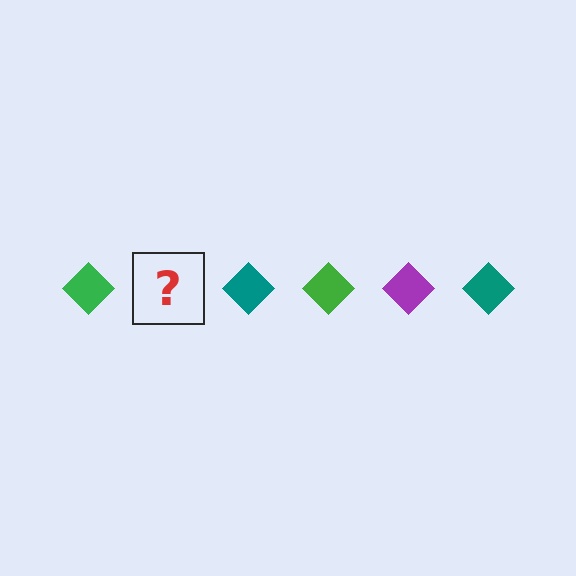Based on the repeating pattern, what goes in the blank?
The blank should be a purple diamond.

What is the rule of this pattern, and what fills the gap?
The rule is that the pattern cycles through green, purple, teal diamonds. The gap should be filled with a purple diamond.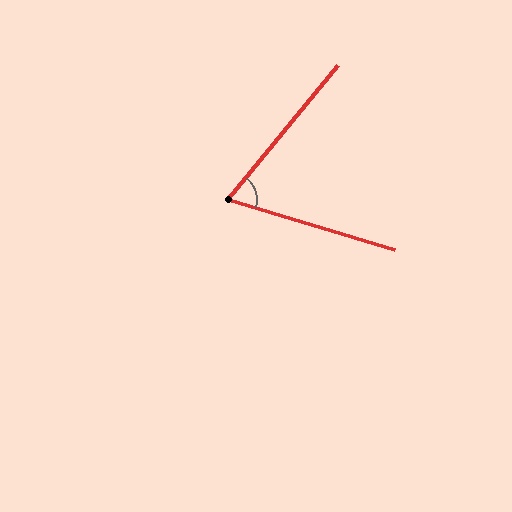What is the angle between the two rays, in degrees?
Approximately 67 degrees.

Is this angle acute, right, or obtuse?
It is acute.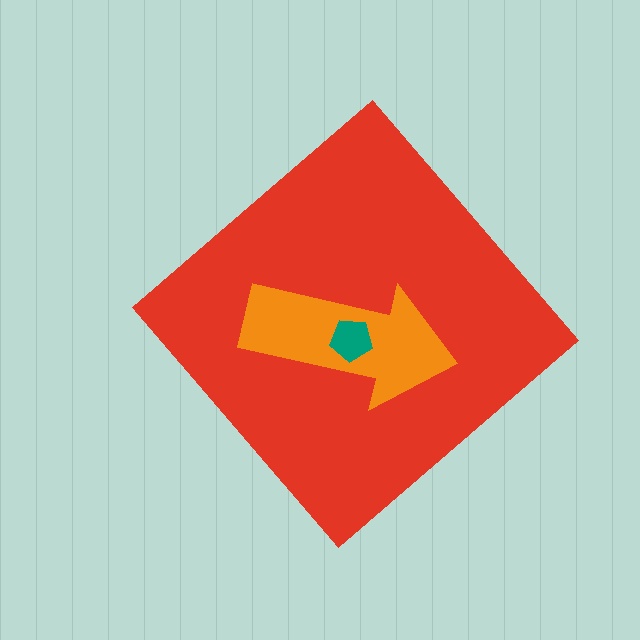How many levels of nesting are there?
3.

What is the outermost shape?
The red diamond.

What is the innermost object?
The teal pentagon.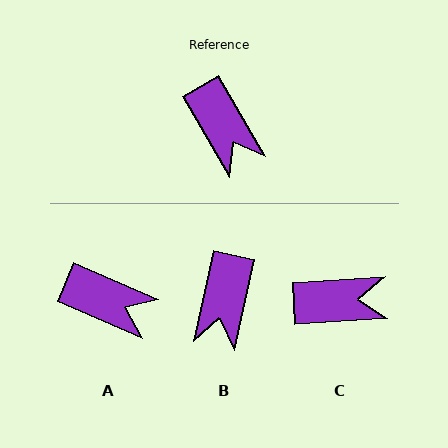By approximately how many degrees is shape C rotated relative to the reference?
Approximately 64 degrees counter-clockwise.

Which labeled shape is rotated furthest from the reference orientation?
C, about 64 degrees away.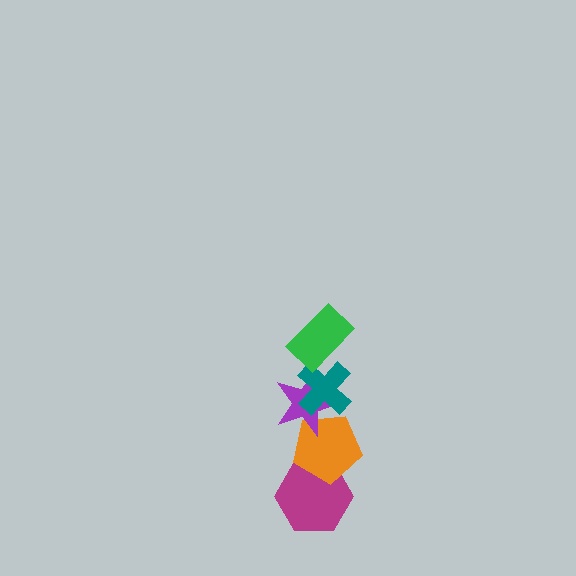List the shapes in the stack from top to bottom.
From top to bottom: the green rectangle, the teal cross, the purple star, the orange pentagon, the magenta hexagon.